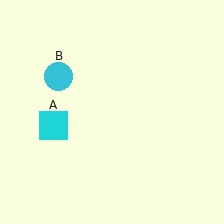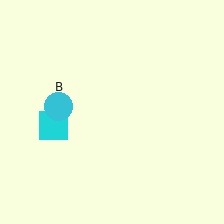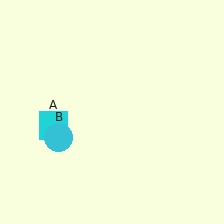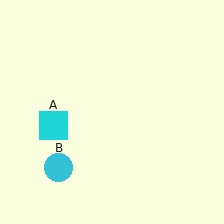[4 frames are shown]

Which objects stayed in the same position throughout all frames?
Cyan square (object A) remained stationary.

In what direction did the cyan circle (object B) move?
The cyan circle (object B) moved down.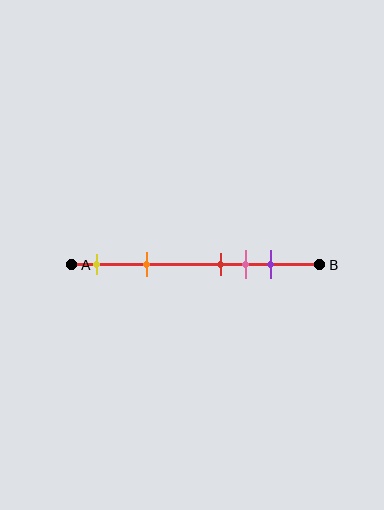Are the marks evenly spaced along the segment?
No, the marks are not evenly spaced.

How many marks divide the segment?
There are 5 marks dividing the segment.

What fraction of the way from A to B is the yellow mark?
The yellow mark is approximately 10% (0.1) of the way from A to B.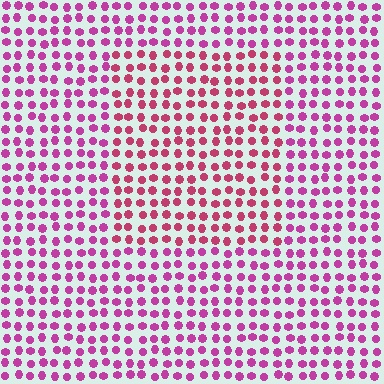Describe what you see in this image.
The image is filled with small magenta elements in a uniform arrangement. A rectangle-shaped region is visible where the elements are tinted to a slightly different hue, forming a subtle color boundary.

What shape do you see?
I see a rectangle.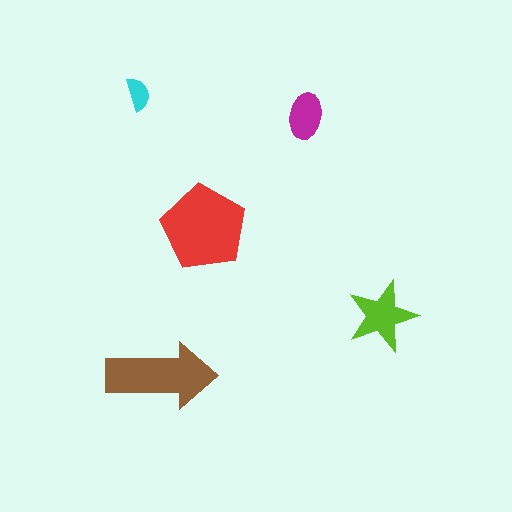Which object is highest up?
The cyan semicircle is topmost.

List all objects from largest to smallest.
The red pentagon, the brown arrow, the lime star, the magenta ellipse, the cyan semicircle.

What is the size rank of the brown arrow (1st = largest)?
2nd.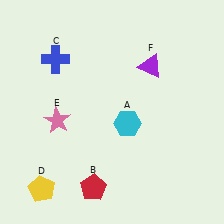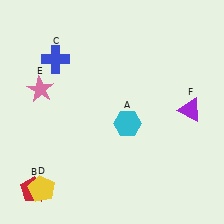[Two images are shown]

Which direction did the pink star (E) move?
The pink star (E) moved up.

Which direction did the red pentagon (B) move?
The red pentagon (B) moved left.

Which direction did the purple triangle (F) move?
The purple triangle (F) moved down.